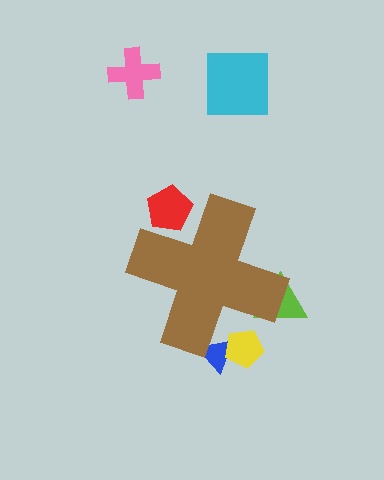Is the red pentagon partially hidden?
Yes, the red pentagon is partially hidden behind the brown cross.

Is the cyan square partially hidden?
No, the cyan square is fully visible.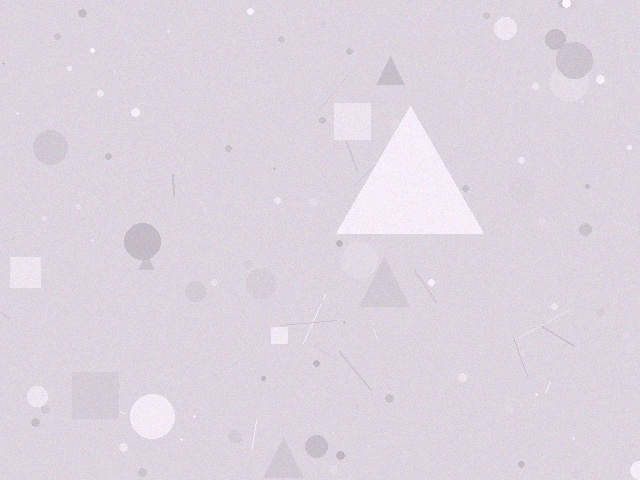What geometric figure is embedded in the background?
A triangle is embedded in the background.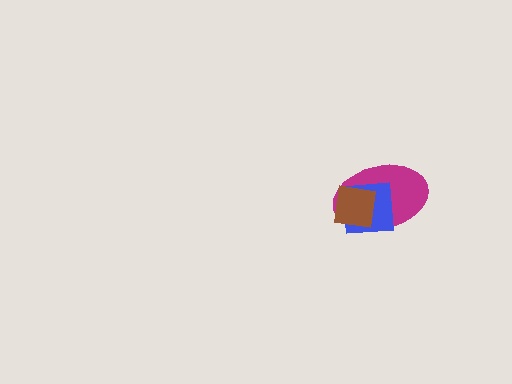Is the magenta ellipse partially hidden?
Yes, it is partially covered by another shape.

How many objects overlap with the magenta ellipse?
2 objects overlap with the magenta ellipse.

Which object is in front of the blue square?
The brown square is in front of the blue square.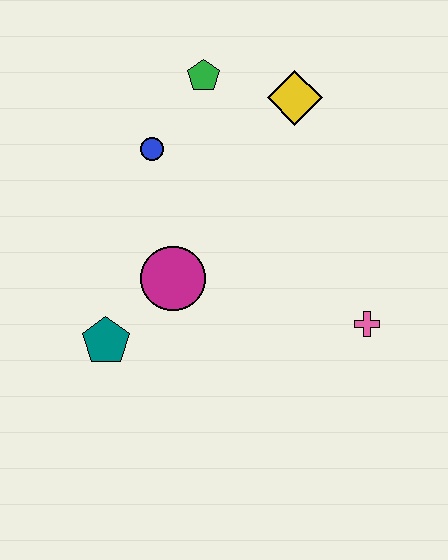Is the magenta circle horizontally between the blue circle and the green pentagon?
Yes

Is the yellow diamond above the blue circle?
Yes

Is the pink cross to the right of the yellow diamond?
Yes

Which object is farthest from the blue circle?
The pink cross is farthest from the blue circle.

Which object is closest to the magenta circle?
The teal pentagon is closest to the magenta circle.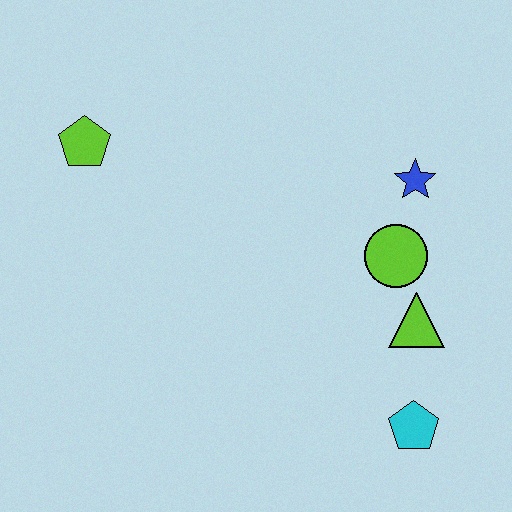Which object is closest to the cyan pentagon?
The lime triangle is closest to the cyan pentagon.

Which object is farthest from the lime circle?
The lime pentagon is farthest from the lime circle.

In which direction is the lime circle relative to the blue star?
The lime circle is below the blue star.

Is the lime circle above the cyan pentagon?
Yes